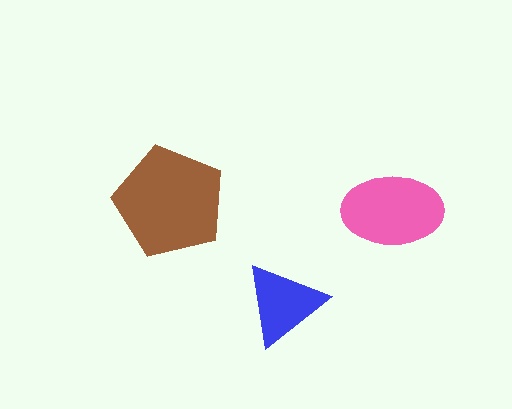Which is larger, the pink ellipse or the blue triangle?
The pink ellipse.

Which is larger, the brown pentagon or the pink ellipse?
The brown pentagon.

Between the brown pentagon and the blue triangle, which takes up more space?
The brown pentagon.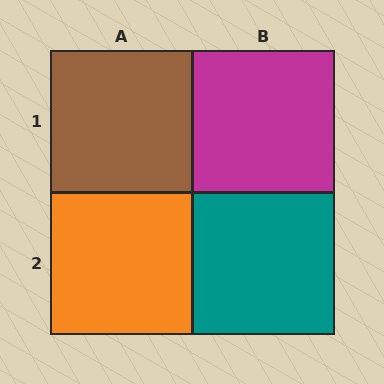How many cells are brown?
1 cell is brown.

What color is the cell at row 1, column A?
Brown.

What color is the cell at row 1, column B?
Magenta.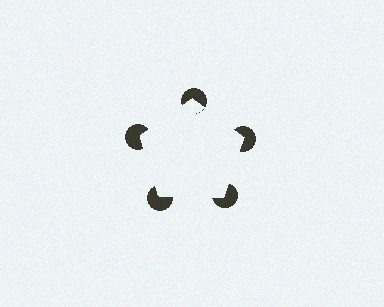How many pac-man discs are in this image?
There are 5 — one at each vertex of the illusory pentagon.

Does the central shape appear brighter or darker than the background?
It typically appears slightly brighter than the background, even though no actual brightness change is drawn.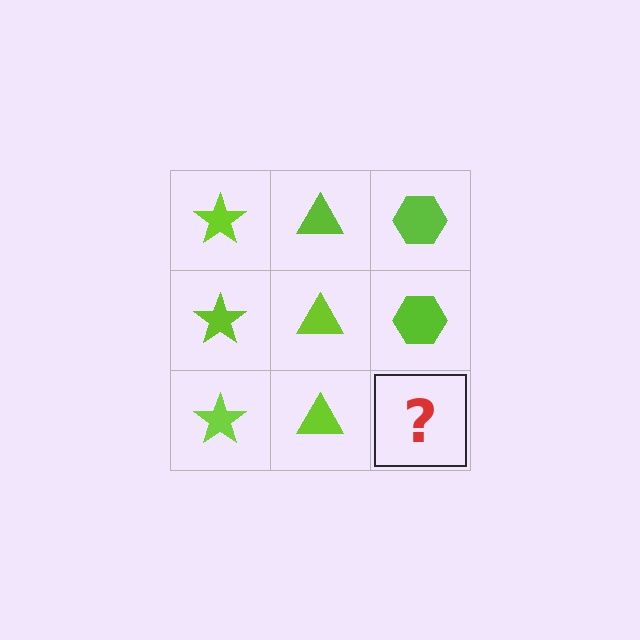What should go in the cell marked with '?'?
The missing cell should contain a lime hexagon.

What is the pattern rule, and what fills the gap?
The rule is that each column has a consistent shape. The gap should be filled with a lime hexagon.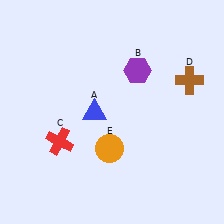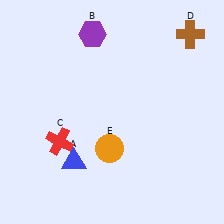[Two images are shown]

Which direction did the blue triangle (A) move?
The blue triangle (A) moved down.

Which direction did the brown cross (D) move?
The brown cross (D) moved up.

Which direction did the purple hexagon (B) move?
The purple hexagon (B) moved left.